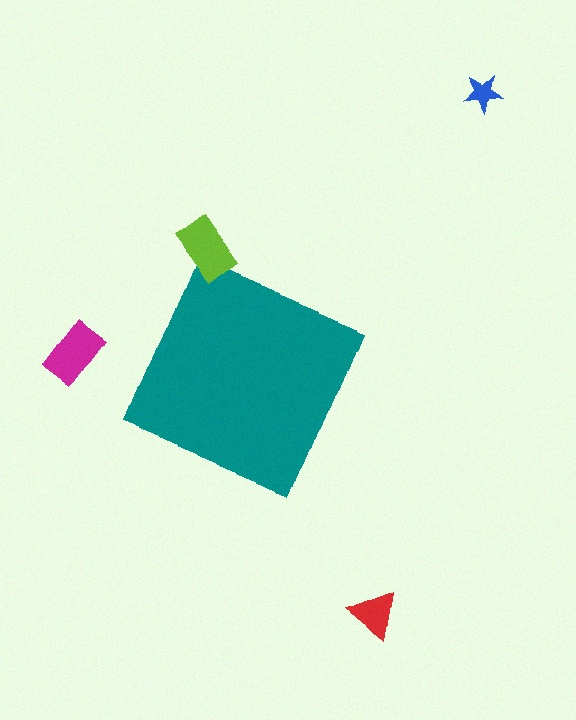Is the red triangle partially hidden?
No, the red triangle is fully visible.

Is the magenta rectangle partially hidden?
No, the magenta rectangle is fully visible.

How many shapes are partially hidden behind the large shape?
0 shapes are partially hidden.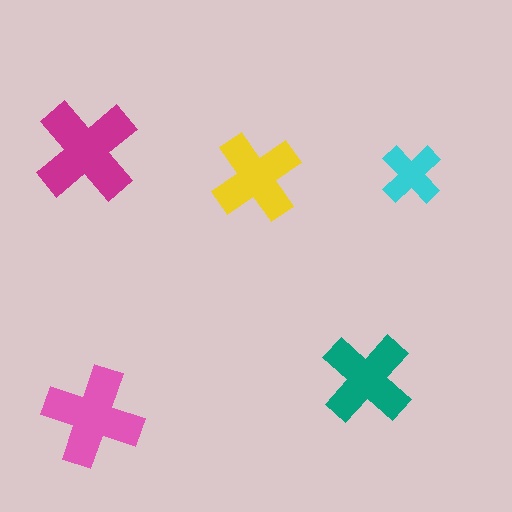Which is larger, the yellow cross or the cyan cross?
The yellow one.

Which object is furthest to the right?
The cyan cross is rightmost.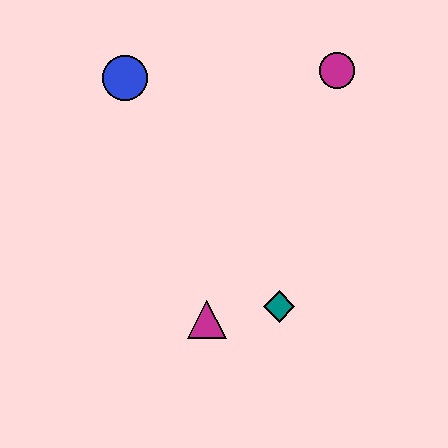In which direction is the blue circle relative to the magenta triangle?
The blue circle is above the magenta triangle.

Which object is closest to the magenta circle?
The blue circle is closest to the magenta circle.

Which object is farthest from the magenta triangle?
The magenta circle is farthest from the magenta triangle.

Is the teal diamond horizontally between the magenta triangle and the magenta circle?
Yes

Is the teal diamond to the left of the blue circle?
No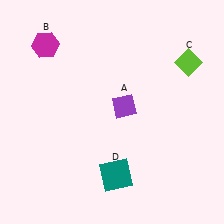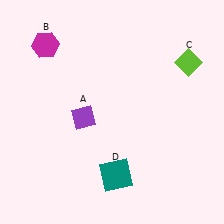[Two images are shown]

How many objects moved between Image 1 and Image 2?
1 object moved between the two images.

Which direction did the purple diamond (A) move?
The purple diamond (A) moved left.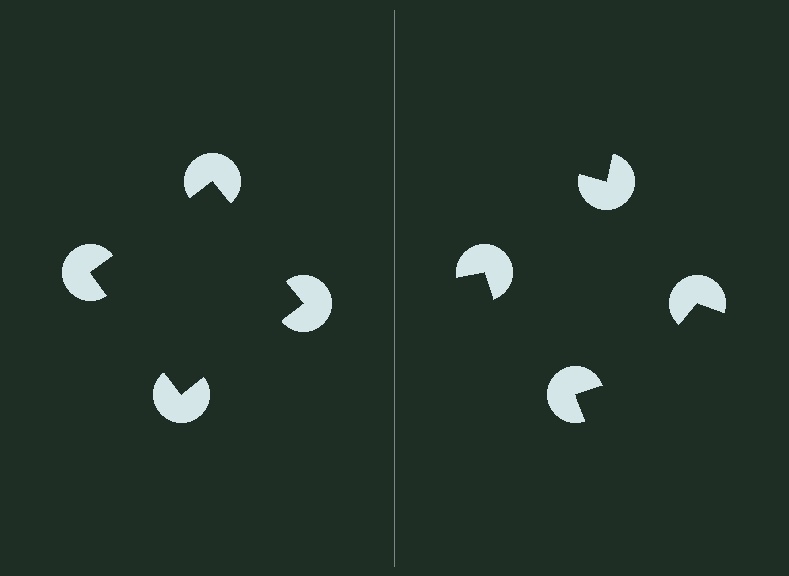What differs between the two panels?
The pac-man discs are positioned identically on both sides; only the wedge orientations differ. On the left they align to a square; on the right they are misaligned.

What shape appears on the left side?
An illusory square.